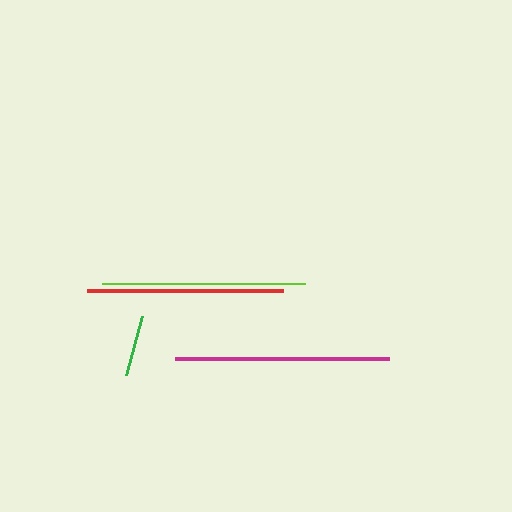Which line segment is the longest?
The magenta line is the longest at approximately 214 pixels.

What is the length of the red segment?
The red segment is approximately 196 pixels long.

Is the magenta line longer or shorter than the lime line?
The magenta line is longer than the lime line.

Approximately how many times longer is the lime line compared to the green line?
The lime line is approximately 3.4 times the length of the green line.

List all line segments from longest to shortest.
From longest to shortest: magenta, lime, red, green.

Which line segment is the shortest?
The green line is the shortest at approximately 61 pixels.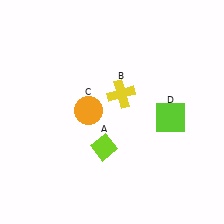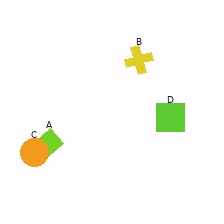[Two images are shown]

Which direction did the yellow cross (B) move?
The yellow cross (B) moved up.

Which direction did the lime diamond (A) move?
The lime diamond (A) moved left.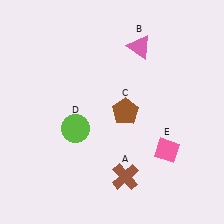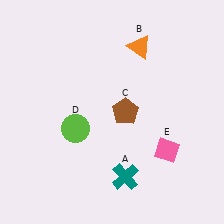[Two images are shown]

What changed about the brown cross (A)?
In Image 1, A is brown. In Image 2, it changed to teal.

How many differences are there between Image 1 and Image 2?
There are 2 differences between the two images.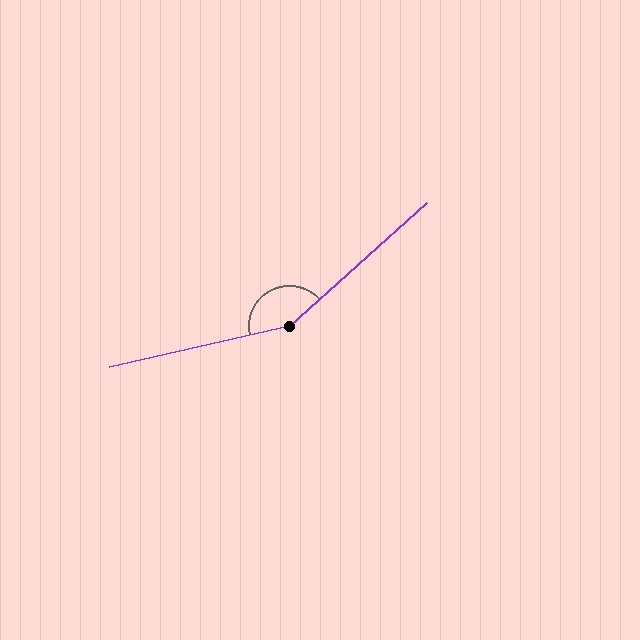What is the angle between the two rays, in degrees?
Approximately 151 degrees.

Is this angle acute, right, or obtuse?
It is obtuse.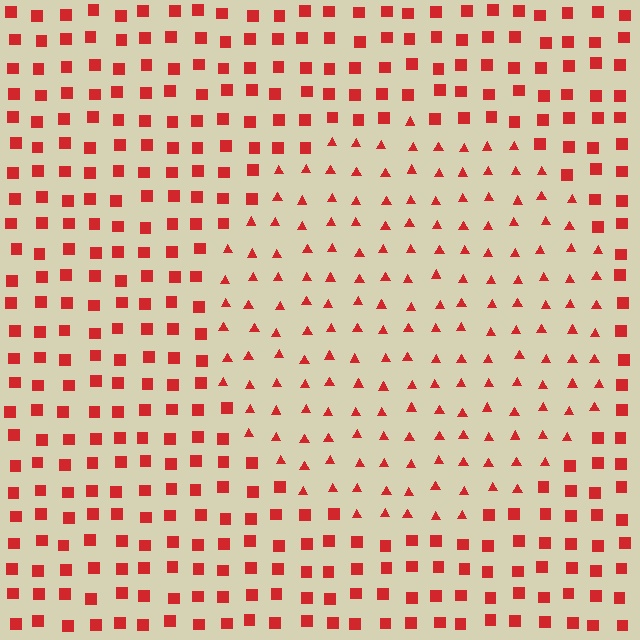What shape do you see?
I see a circle.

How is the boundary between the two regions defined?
The boundary is defined by a change in element shape: triangles inside vs. squares outside. All elements share the same color and spacing.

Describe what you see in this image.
The image is filled with small red elements arranged in a uniform grid. A circle-shaped region contains triangles, while the surrounding area contains squares. The boundary is defined purely by the change in element shape.